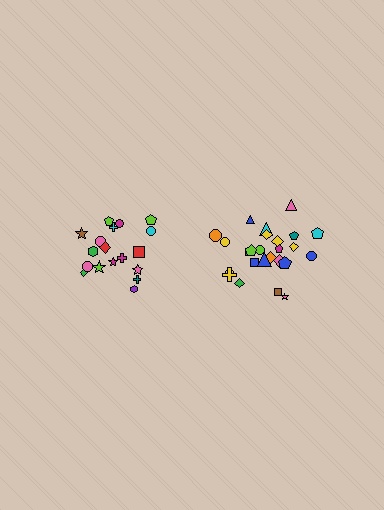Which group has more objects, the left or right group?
The right group.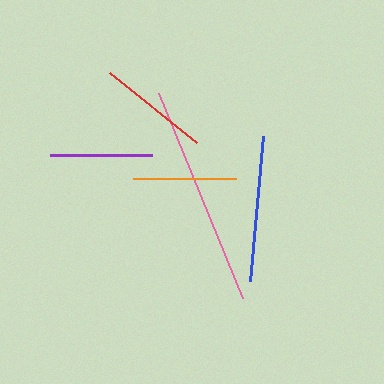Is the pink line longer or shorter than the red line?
The pink line is longer than the red line.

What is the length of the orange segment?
The orange segment is approximately 104 pixels long.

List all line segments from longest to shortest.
From longest to shortest: pink, blue, red, orange, purple.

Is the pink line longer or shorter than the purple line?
The pink line is longer than the purple line.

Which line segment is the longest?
The pink line is the longest at approximately 221 pixels.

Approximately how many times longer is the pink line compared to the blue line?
The pink line is approximately 1.5 times the length of the blue line.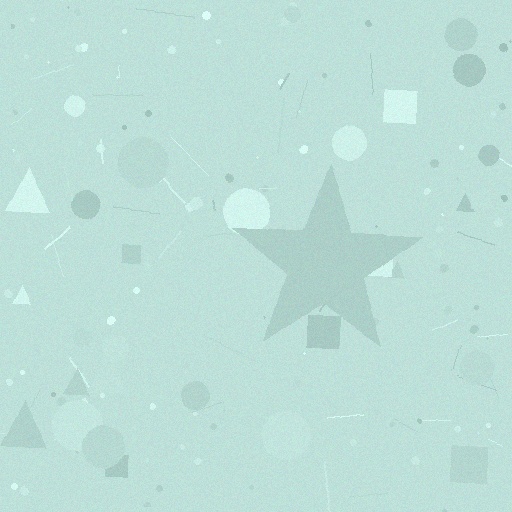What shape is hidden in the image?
A star is hidden in the image.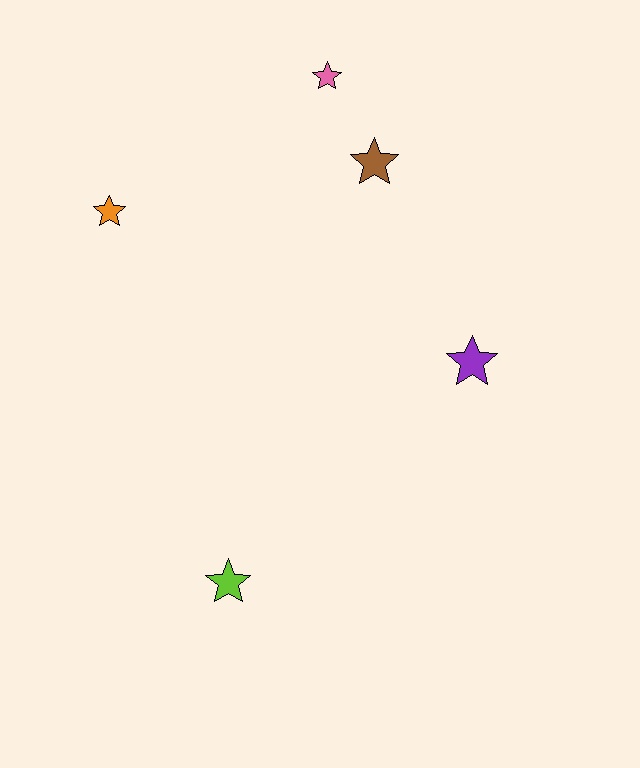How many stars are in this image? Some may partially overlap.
There are 5 stars.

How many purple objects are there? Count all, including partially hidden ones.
There is 1 purple object.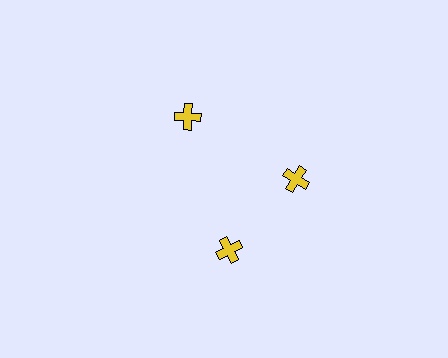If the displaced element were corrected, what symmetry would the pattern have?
It would have 3-fold rotational symmetry — the pattern would map onto itself every 120 degrees.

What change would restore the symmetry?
The symmetry would be restored by rotating it back into even spacing with its neighbors so that all 3 crosses sit at equal angles and equal distance from the center.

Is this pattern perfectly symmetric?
No. The 3 yellow crosses are arranged in a ring, but one element near the 7 o'clock position is rotated out of alignment along the ring, breaking the 3-fold rotational symmetry.